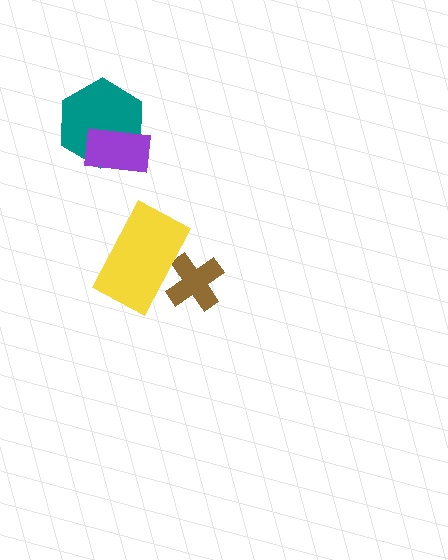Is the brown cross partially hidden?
Yes, it is partially covered by another shape.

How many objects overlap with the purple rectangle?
1 object overlaps with the purple rectangle.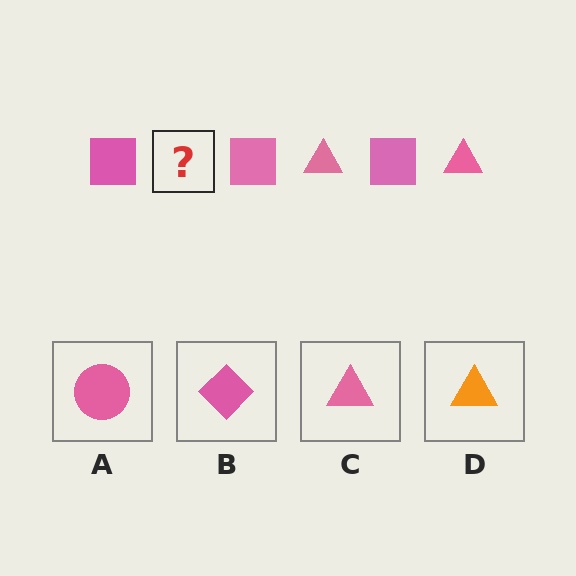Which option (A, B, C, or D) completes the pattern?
C.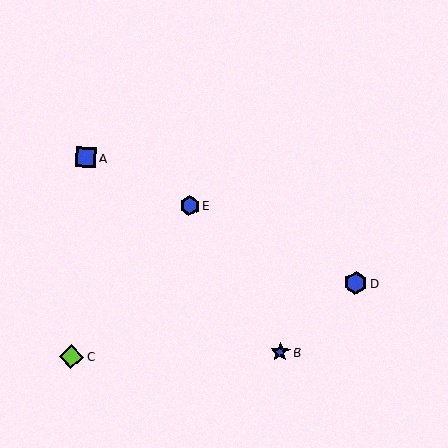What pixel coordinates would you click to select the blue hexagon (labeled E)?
Click at (190, 206) to select the blue hexagon E.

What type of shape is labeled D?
Shape D is a blue hexagon.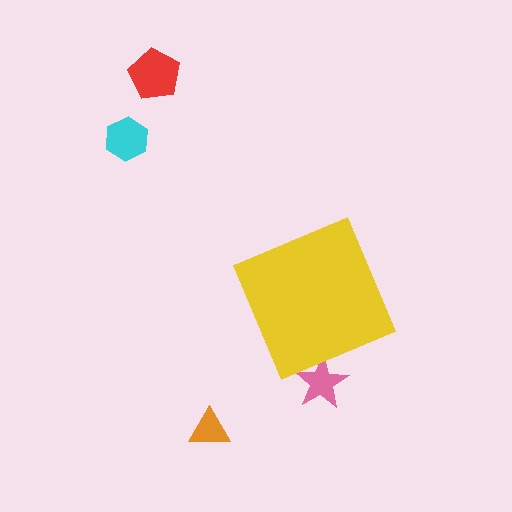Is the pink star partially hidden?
Yes, the pink star is partially hidden behind the yellow diamond.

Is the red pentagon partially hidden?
No, the red pentagon is fully visible.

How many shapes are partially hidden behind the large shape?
1 shape is partially hidden.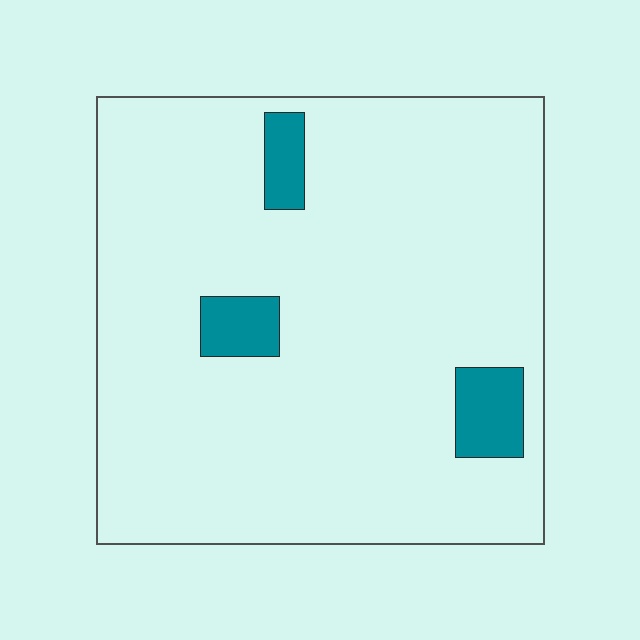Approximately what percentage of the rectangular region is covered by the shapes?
Approximately 10%.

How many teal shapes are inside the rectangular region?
3.